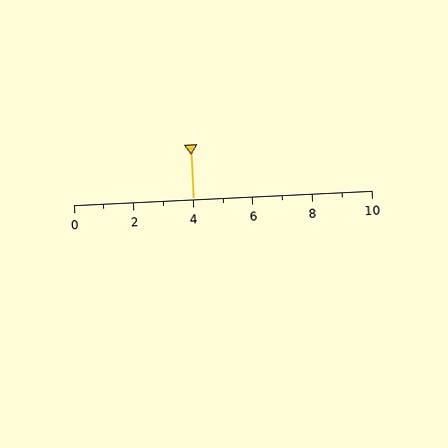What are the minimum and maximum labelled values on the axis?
The axis runs from 0 to 10.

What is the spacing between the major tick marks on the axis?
The major ticks are spaced 2 apart.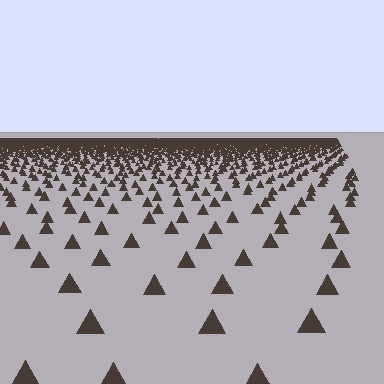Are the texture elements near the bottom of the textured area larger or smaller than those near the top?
Larger. Near the bottom, elements are closer to the viewer and appear at a bigger on-screen size.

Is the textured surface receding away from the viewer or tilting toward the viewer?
The surface is receding away from the viewer. Texture elements get smaller and denser toward the top.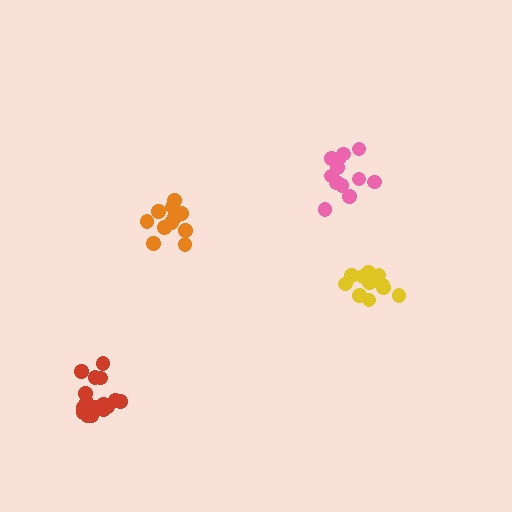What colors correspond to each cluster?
The clusters are colored: pink, orange, yellow, red.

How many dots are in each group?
Group 1: 12 dots, Group 2: 11 dots, Group 3: 13 dots, Group 4: 17 dots (53 total).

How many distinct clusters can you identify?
There are 4 distinct clusters.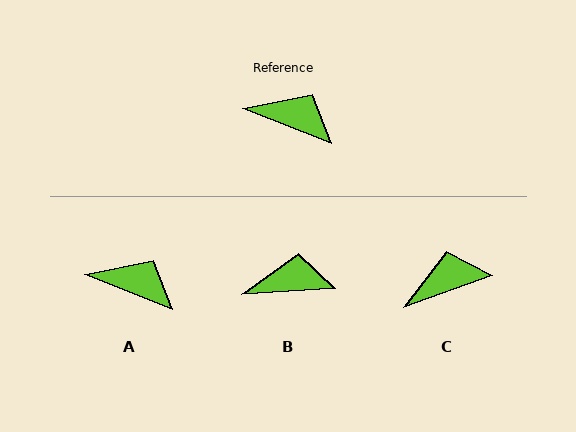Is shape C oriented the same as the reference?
No, it is off by about 41 degrees.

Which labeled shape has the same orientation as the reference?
A.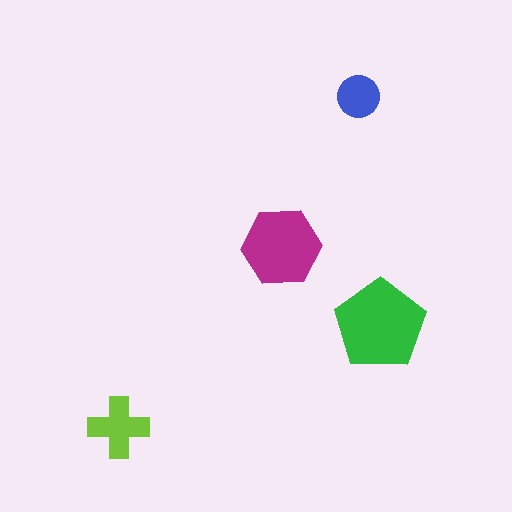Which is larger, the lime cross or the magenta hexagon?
The magenta hexagon.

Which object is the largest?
The green pentagon.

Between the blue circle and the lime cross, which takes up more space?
The lime cross.